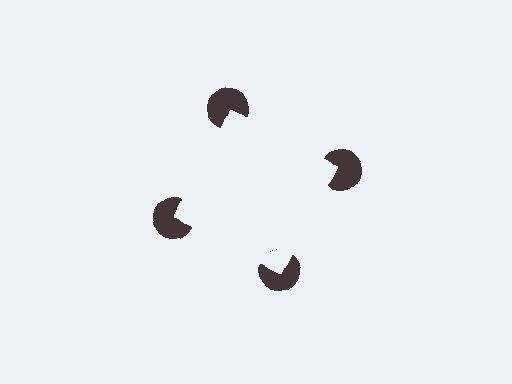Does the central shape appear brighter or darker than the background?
It typically appears slightly brighter than the background, even though no actual brightness change is drawn.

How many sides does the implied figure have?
4 sides.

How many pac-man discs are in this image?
There are 4 — one at each vertex of the illusory square.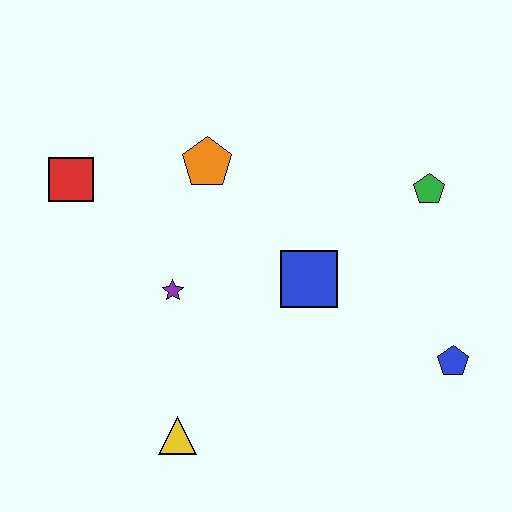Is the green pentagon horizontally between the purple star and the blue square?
No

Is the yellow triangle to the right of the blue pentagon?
No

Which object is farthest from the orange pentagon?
The blue pentagon is farthest from the orange pentagon.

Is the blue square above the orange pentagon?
No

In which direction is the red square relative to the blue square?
The red square is to the left of the blue square.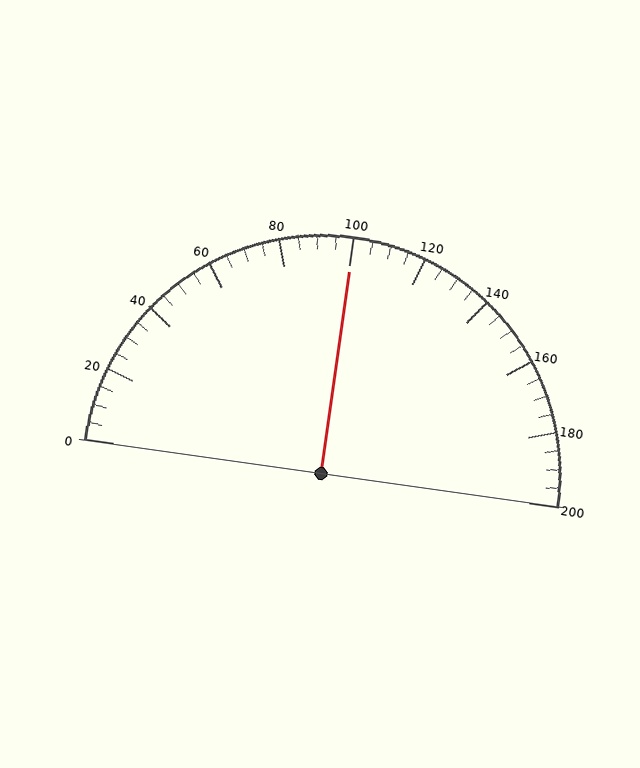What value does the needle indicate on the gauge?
The needle indicates approximately 100.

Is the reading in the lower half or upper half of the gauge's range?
The reading is in the upper half of the range (0 to 200).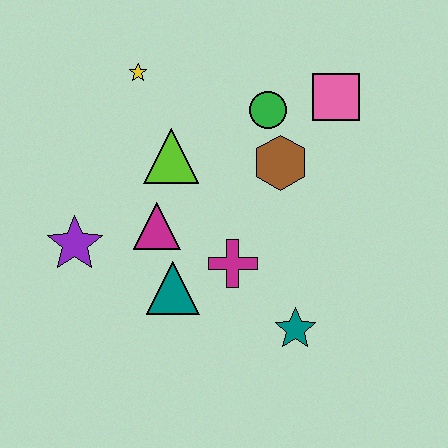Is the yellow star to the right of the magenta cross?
No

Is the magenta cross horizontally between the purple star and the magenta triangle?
No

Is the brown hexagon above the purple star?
Yes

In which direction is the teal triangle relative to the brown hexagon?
The teal triangle is below the brown hexagon.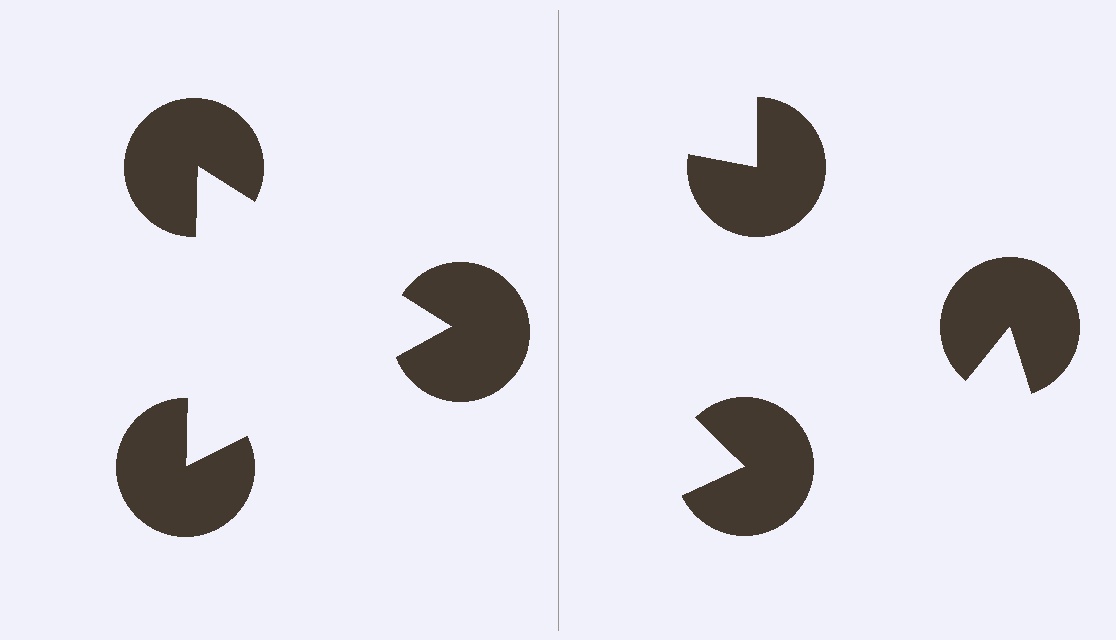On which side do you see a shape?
An illusory triangle appears on the left side. On the right side the wedge cuts are rotated, so no coherent shape forms.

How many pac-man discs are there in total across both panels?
6 — 3 on each side.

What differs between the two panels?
The pac-man discs are positioned identically on both sides; only the wedge orientations differ. On the left they align to a triangle; on the right they are misaligned.